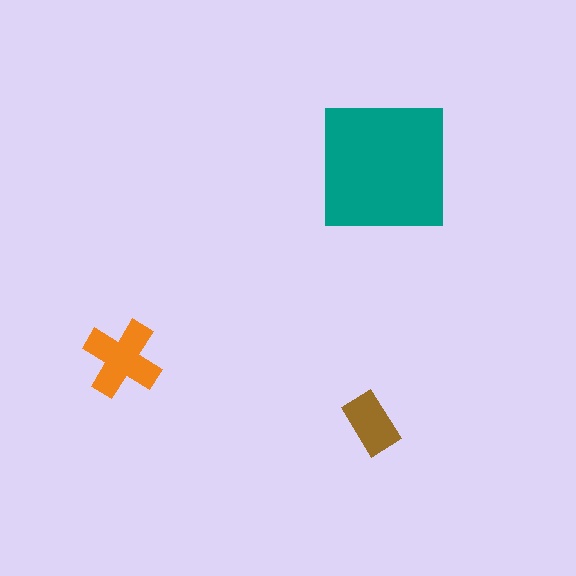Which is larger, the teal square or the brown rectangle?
The teal square.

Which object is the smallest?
The brown rectangle.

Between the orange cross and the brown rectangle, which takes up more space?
The orange cross.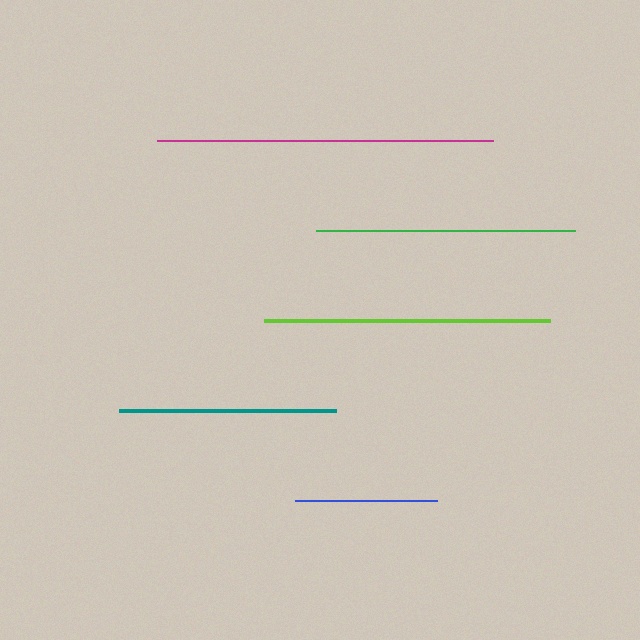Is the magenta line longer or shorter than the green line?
The magenta line is longer than the green line.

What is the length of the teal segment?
The teal segment is approximately 217 pixels long.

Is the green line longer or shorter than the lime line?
The lime line is longer than the green line.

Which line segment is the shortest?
The blue line is the shortest at approximately 141 pixels.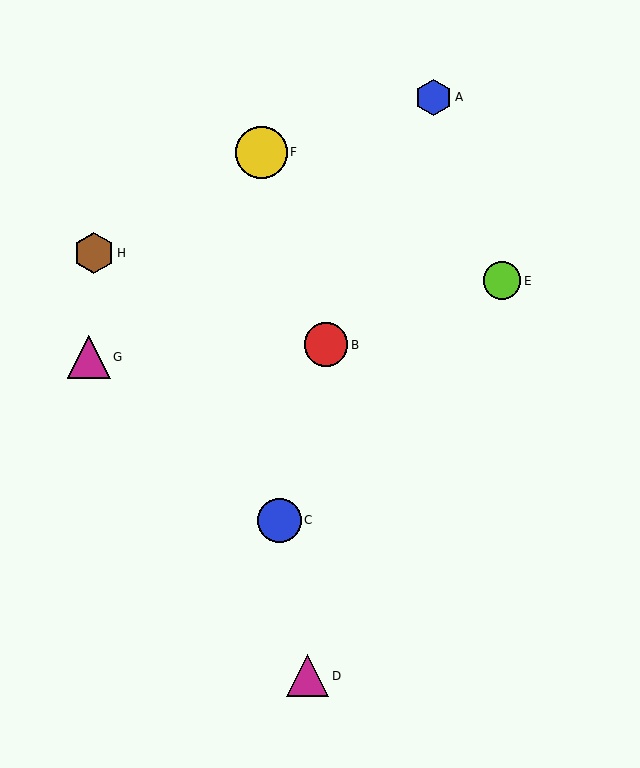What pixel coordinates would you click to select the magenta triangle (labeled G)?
Click at (89, 357) to select the magenta triangle G.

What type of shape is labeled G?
Shape G is a magenta triangle.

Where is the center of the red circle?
The center of the red circle is at (326, 345).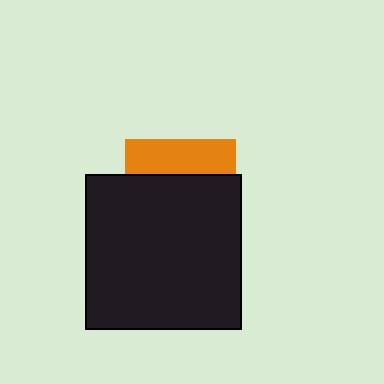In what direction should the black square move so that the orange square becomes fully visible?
The black square should move down. That is the shortest direction to clear the overlap and leave the orange square fully visible.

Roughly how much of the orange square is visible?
A small part of it is visible (roughly 31%).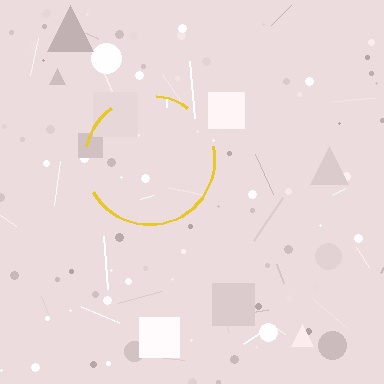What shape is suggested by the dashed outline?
The dashed outline suggests a circle.